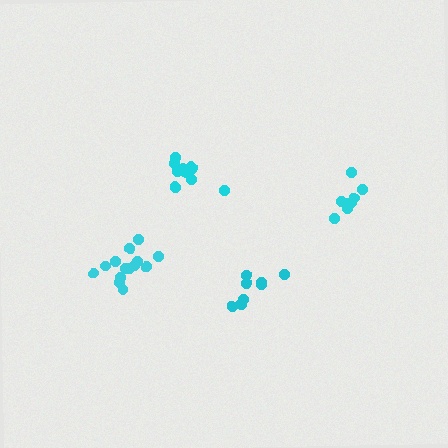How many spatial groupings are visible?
There are 4 spatial groupings.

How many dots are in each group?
Group 1: 14 dots, Group 2: 8 dots, Group 3: 12 dots, Group 4: 8 dots (42 total).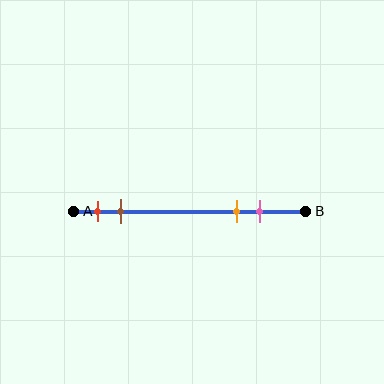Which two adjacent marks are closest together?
The red and brown marks are the closest adjacent pair.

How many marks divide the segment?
There are 4 marks dividing the segment.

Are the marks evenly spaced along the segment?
No, the marks are not evenly spaced.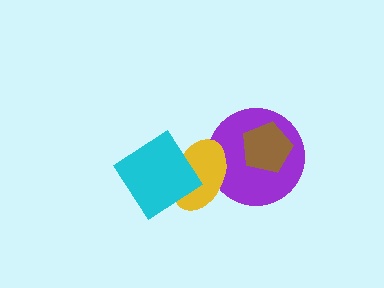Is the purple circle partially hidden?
Yes, it is partially covered by another shape.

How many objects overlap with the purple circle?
2 objects overlap with the purple circle.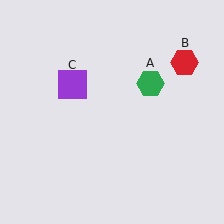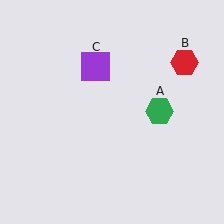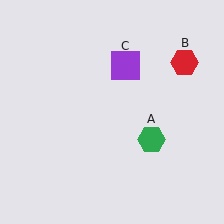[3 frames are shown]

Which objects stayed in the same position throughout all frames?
Red hexagon (object B) remained stationary.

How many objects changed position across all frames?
2 objects changed position: green hexagon (object A), purple square (object C).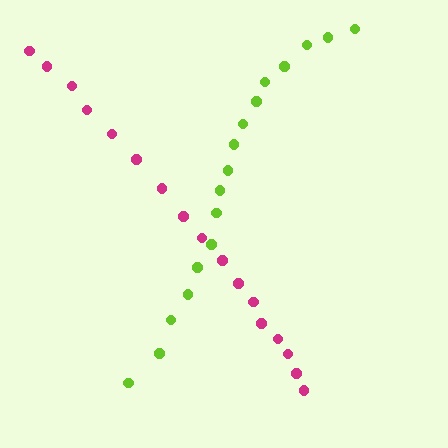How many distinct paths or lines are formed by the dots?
There are 2 distinct paths.